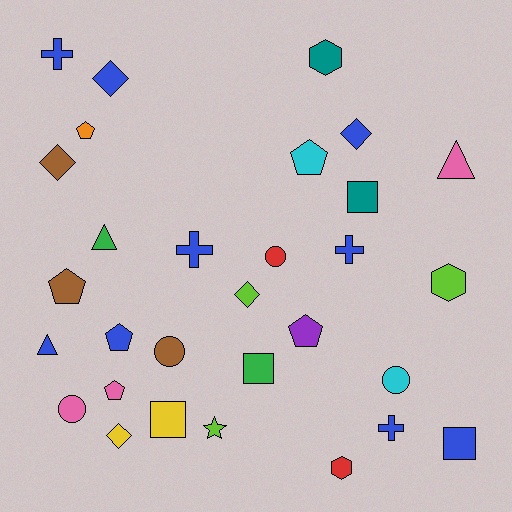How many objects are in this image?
There are 30 objects.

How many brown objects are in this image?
There are 3 brown objects.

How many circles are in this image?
There are 4 circles.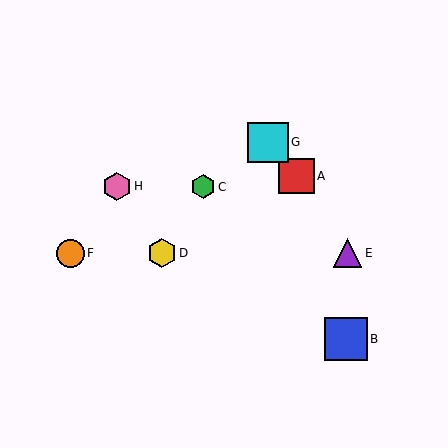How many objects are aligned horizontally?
3 objects (D, E, F) are aligned horizontally.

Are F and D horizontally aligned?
Yes, both are at y≈253.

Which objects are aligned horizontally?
Objects D, E, F are aligned horizontally.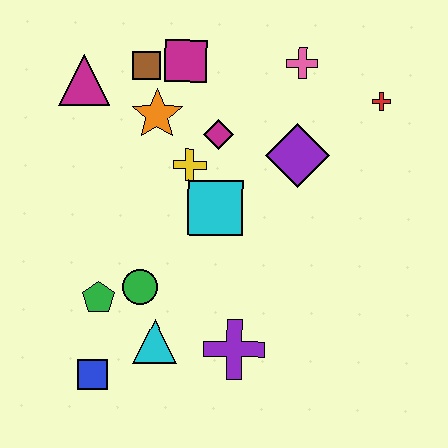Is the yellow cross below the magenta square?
Yes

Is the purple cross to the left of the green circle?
No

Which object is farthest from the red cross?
The blue square is farthest from the red cross.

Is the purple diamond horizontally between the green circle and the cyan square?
No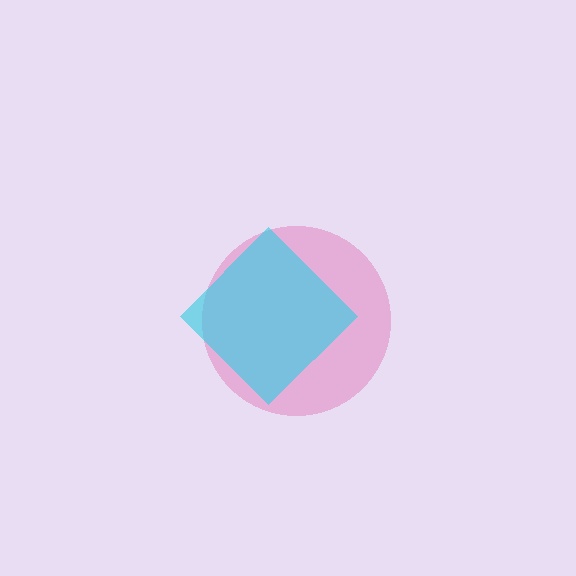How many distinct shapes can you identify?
There are 2 distinct shapes: a pink circle, a cyan diamond.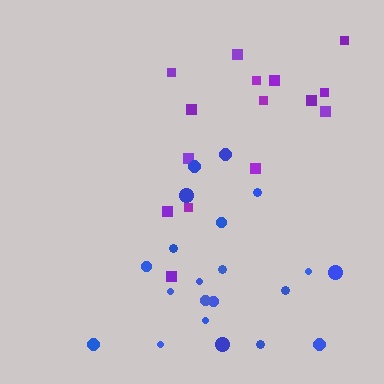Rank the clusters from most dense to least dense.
blue, purple.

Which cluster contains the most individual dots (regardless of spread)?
Blue (21).